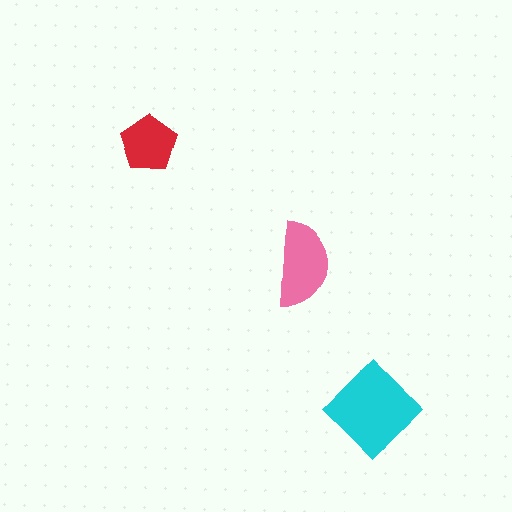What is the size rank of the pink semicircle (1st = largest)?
2nd.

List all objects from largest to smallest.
The cyan diamond, the pink semicircle, the red pentagon.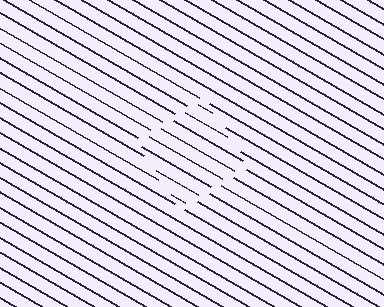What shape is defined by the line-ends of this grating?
An illusory square. The interior of the shape contains the same grating, shifted by half a period — the contour is defined by the phase discontinuity where line-ends from the inner and outer gratings abut.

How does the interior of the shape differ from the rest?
The interior of the shape contains the same grating, shifted by half a period — the contour is defined by the phase discontinuity where line-ends from the inner and outer gratings abut.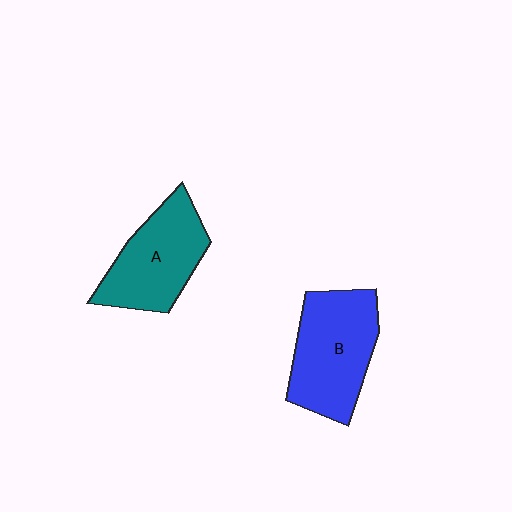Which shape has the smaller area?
Shape A (teal).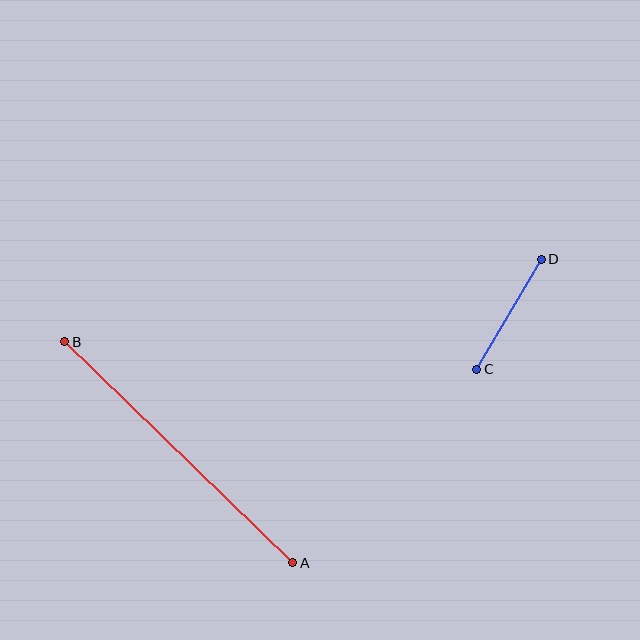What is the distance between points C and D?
The distance is approximately 127 pixels.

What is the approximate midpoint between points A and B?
The midpoint is at approximately (179, 452) pixels.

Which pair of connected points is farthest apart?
Points A and B are farthest apart.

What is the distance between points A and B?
The distance is approximately 317 pixels.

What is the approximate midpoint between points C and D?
The midpoint is at approximately (509, 314) pixels.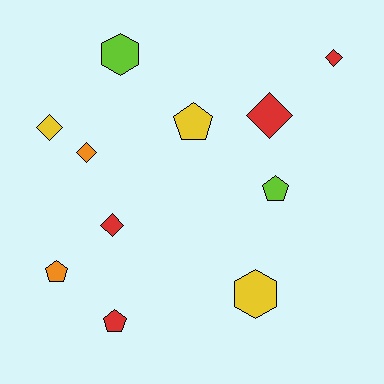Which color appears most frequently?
Red, with 4 objects.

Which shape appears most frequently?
Diamond, with 5 objects.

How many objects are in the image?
There are 11 objects.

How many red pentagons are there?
There is 1 red pentagon.